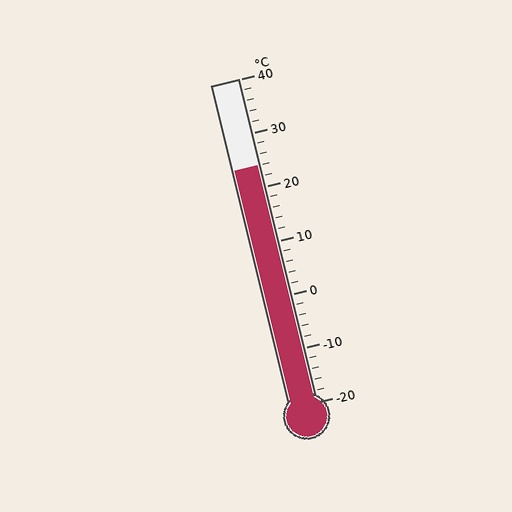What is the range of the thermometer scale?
The thermometer scale ranges from -20°C to 40°C.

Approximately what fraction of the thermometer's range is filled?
The thermometer is filled to approximately 75% of its range.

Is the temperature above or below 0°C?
The temperature is above 0°C.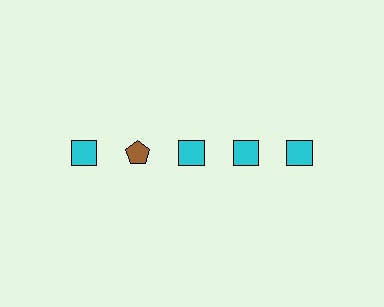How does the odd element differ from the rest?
It differs in both color (brown instead of cyan) and shape (pentagon instead of square).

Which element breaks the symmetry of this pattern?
The brown pentagon in the top row, second from left column breaks the symmetry. All other shapes are cyan squares.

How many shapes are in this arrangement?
There are 5 shapes arranged in a grid pattern.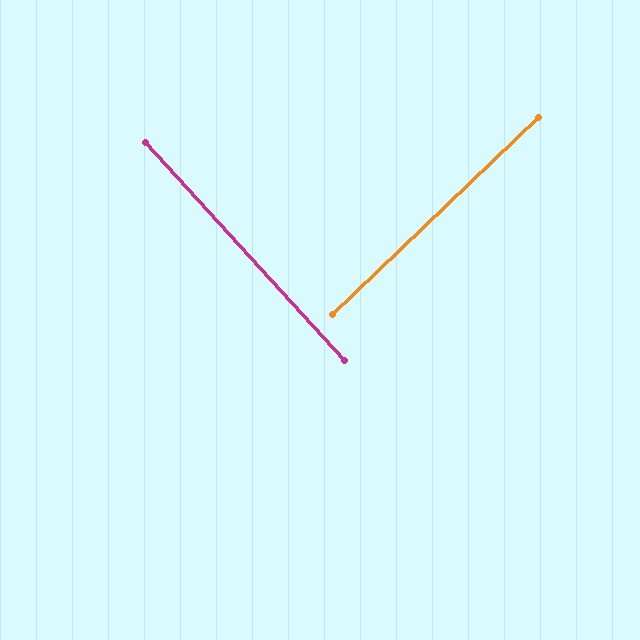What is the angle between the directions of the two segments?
Approximately 89 degrees.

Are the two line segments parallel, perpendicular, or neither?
Perpendicular — they meet at approximately 89°.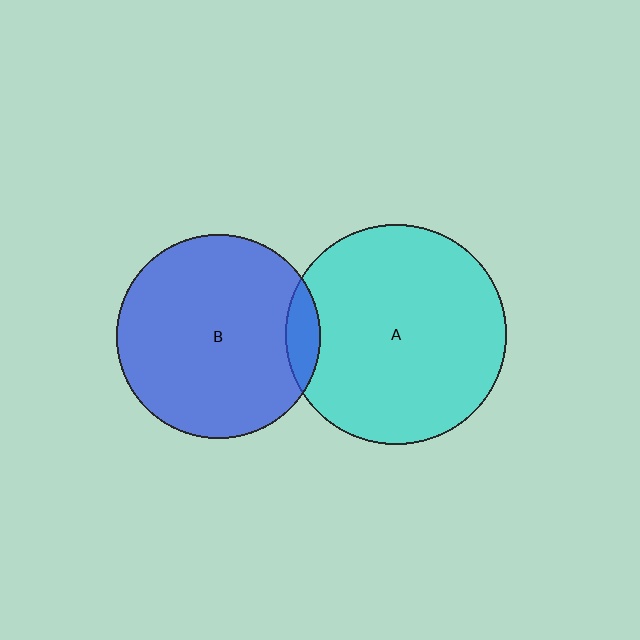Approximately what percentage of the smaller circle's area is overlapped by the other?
Approximately 10%.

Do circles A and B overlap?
Yes.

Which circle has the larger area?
Circle A (cyan).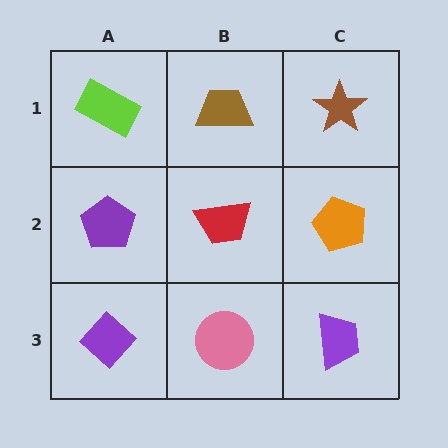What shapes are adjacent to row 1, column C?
An orange pentagon (row 2, column C), a brown trapezoid (row 1, column B).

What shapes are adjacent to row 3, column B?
A red trapezoid (row 2, column B), a purple diamond (row 3, column A), a purple trapezoid (row 3, column C).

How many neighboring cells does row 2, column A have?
3.